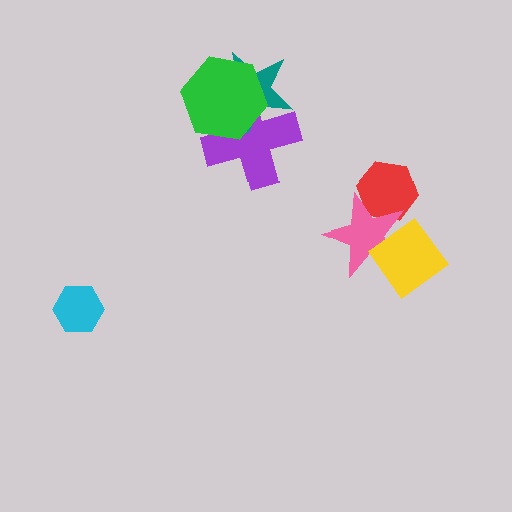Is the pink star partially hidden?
Yes, it is partially covered by another shape.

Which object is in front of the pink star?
The yellow diamond is in front of the pink star.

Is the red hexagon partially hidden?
Yes, it is partially covered by another shape.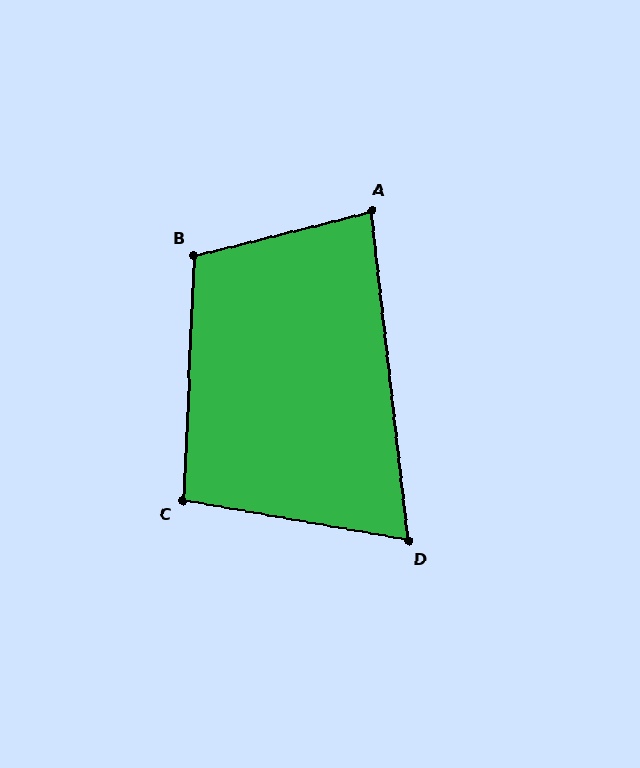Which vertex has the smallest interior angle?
D, at approximately 74 degrees.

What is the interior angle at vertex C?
Approximately 97 degrees (obtuse).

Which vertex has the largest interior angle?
B, at approximately 106 degrees.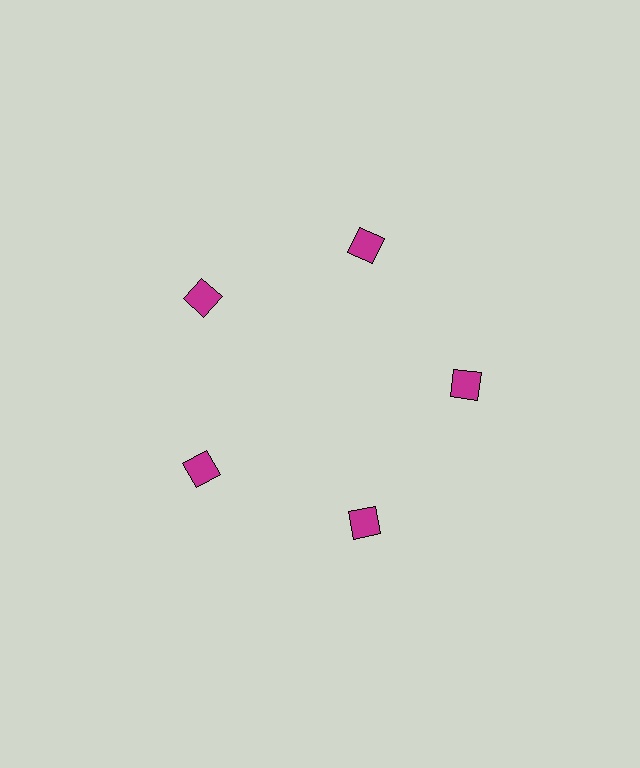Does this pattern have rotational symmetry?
Yes, this pattern has 5-fold rotational symmetry. It looks the same after rotating 72 degrees around the center.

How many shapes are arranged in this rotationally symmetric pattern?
There are 5 shapes, arranged in 5 groups of 1.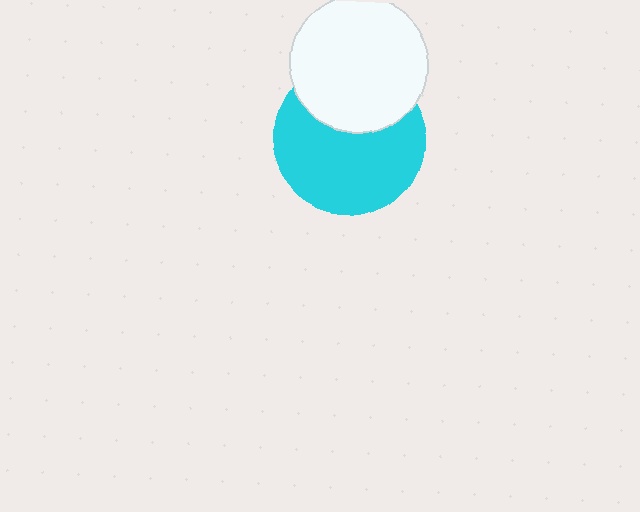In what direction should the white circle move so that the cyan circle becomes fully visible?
The white circle should move up. That is the shortest direction to clear the overlap and leave the cyan circle fully visible.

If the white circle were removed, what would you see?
You would see the complete cyan circle.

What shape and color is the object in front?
The object in front is a white circle.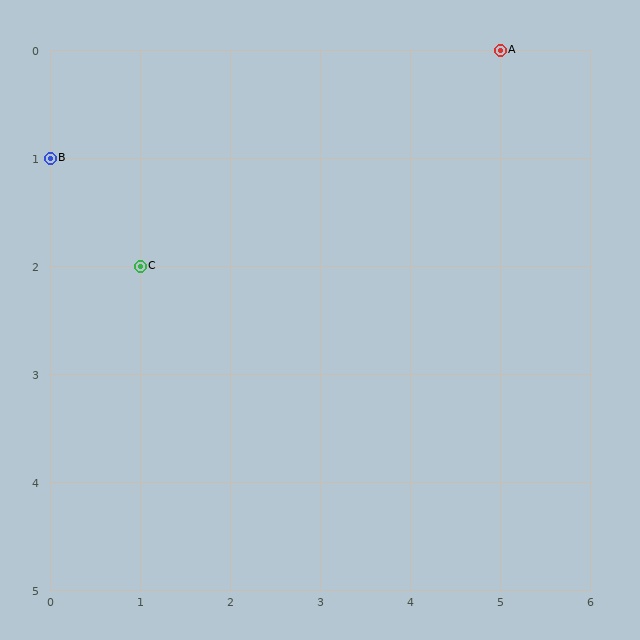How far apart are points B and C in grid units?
Points B and C are 1 column and 1 row apart (about 1.4 grid units diagonally).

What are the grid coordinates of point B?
Point B is at grid coordinates (0, 1).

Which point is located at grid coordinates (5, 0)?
Point A is at (5, 0).